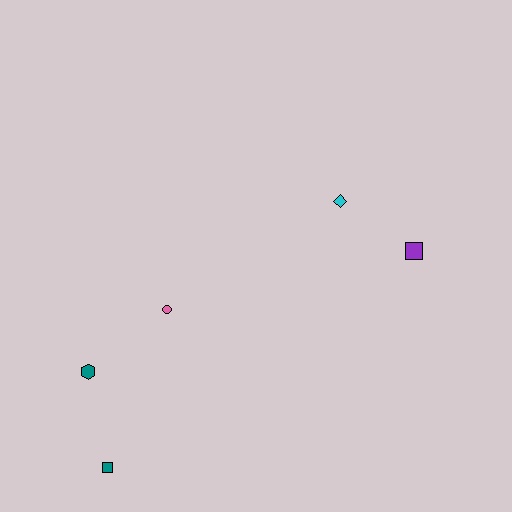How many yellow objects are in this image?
There are no yellow objects.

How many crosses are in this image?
There are no crosses.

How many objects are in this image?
There are 5 objects.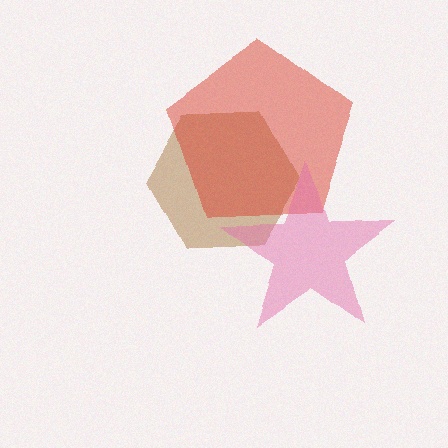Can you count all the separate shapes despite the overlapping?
Yes, there are 3 separate shapes.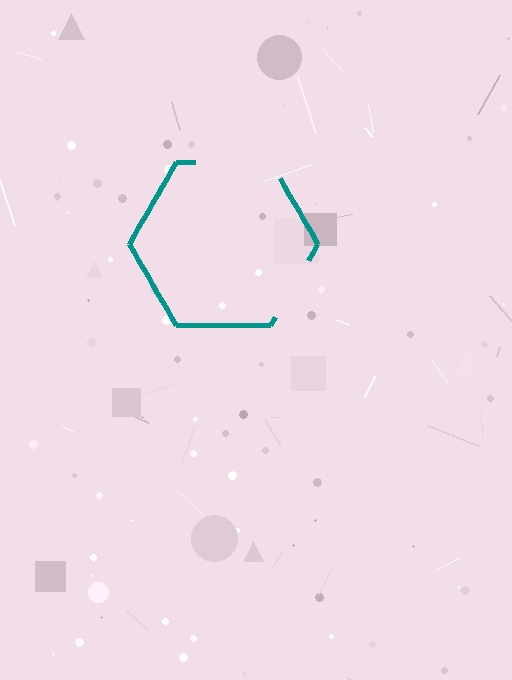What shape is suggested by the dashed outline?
The dashed outline suggests a hexagon.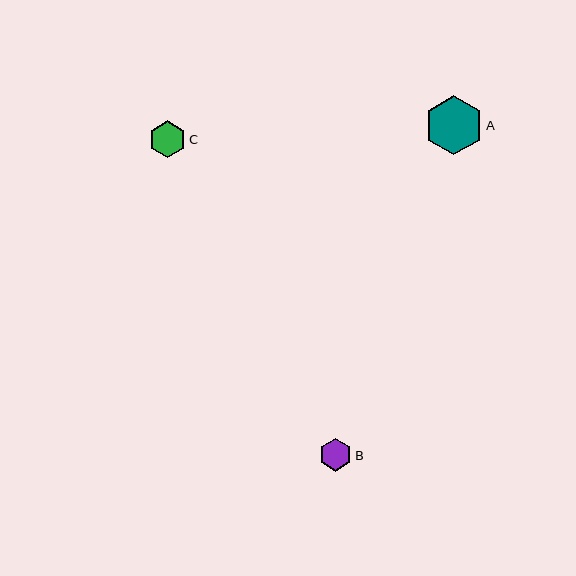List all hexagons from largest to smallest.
From largest to smallest: A, C, B.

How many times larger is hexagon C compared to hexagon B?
Hexagon C is approximately 1.1 times the size of hexagon B.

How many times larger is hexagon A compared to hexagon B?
Hexagon A is approximately 1.8 times the size of hexagon B.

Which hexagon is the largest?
Hexagon A is the largest with a size of approximately 59 pixels.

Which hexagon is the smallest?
Hexagon B is the smallest with a size of approximately 33 pixels.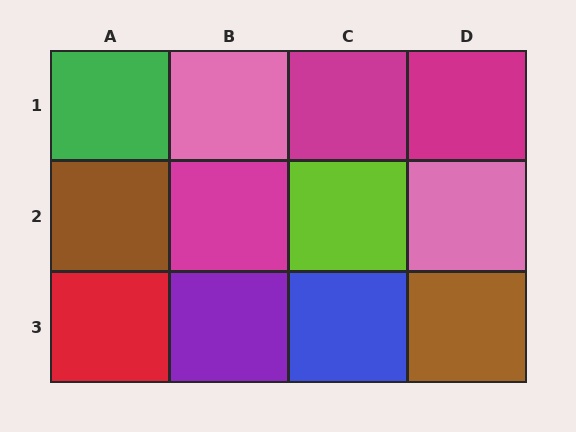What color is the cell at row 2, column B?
Magenta.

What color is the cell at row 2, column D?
Pink.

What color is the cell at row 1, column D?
Magenta.